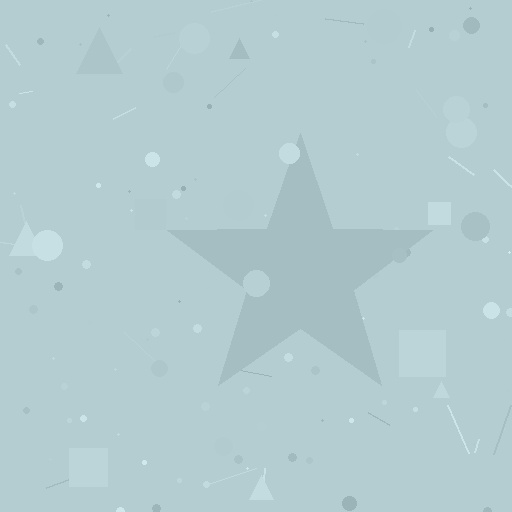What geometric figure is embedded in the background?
A star is embedded in the background.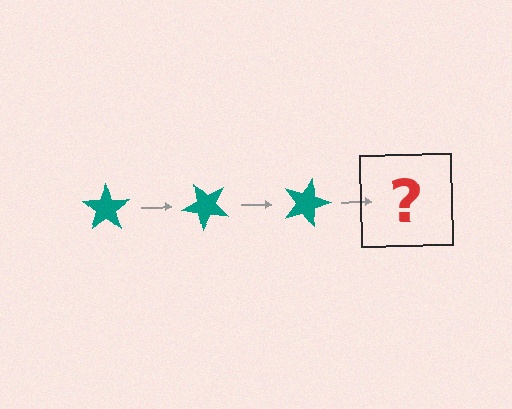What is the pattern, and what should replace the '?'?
The pattern is that the star rotates 45 degrees each step. The '?' should be a teal star rotated 135 degrees.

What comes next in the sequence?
The next element should be a teal star rotated 135 degrees.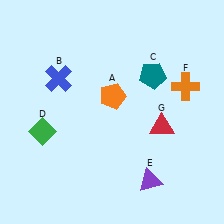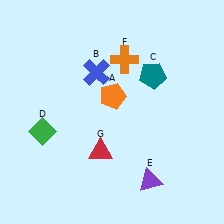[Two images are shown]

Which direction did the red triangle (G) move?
The red triangle (G) moved left.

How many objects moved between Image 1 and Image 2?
3 objects moved between the two images.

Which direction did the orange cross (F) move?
The orange cross (F) moved left.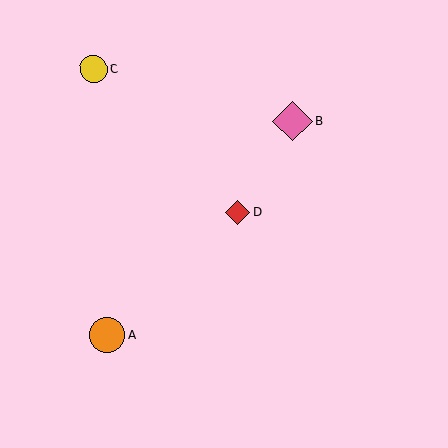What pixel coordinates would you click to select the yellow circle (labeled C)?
Click at (93, 69) to select the yellow circle C.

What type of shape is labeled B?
Shape B is a pink diamond.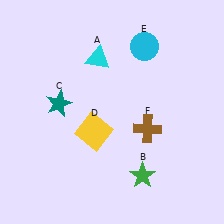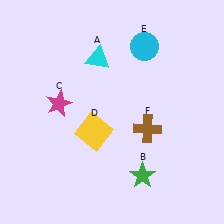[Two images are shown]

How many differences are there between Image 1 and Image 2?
There is 1 difference between the two images.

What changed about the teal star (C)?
In Image 1, C is teal. In Image 2, it changed to magenta.